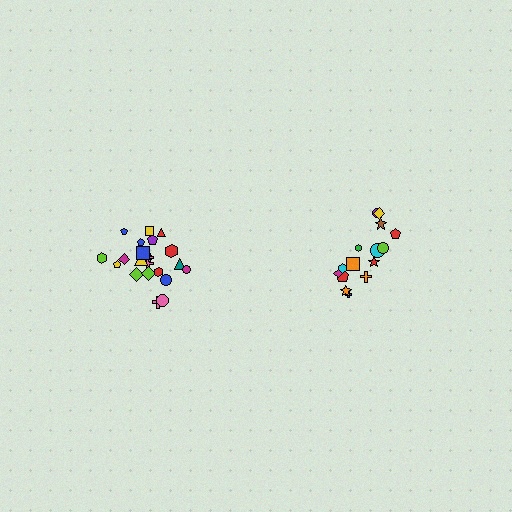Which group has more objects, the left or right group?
The left group.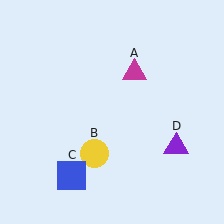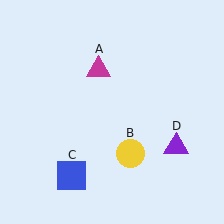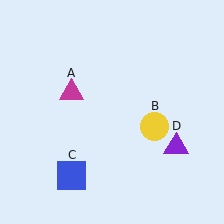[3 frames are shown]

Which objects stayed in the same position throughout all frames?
Blue square (object C) and purple triangle (object D) remained stationary.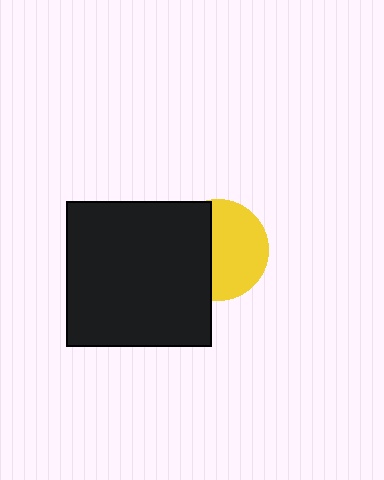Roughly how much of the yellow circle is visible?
About half of it is visible (roughly 58%).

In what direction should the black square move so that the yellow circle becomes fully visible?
The black square should move left. That is the shortest direction to clear the overlap and leave the yellow circle fully visible.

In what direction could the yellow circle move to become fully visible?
The yellow circle could move right. That would shift it out from behind the black square entirely.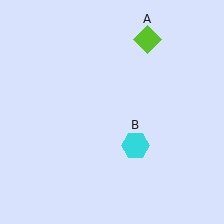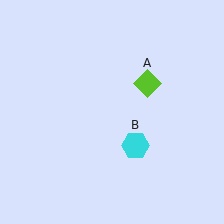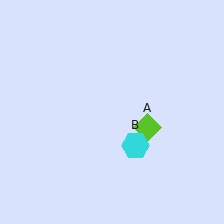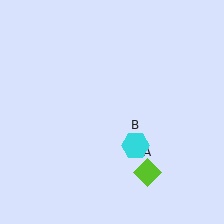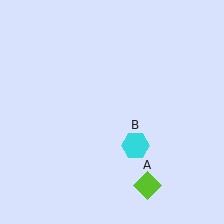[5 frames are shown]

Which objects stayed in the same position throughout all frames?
Cyan hexagon (object B) remained stationary.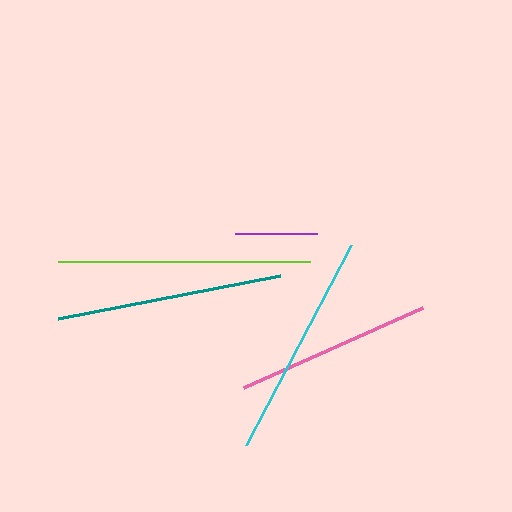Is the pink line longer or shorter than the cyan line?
The cyan line is longer than the pink line.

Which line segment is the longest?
The lime line is the longest at approximately 252 pixels.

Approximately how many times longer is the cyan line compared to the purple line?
The cyan line is approximately 2.8 times the length of the purple line.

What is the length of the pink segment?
The pink segment is approximately 196 pixels long.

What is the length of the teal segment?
The teal segment is approximately 227 pixels long.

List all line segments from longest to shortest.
From longest to shortest: lime, teal, cyan, pink, purple.